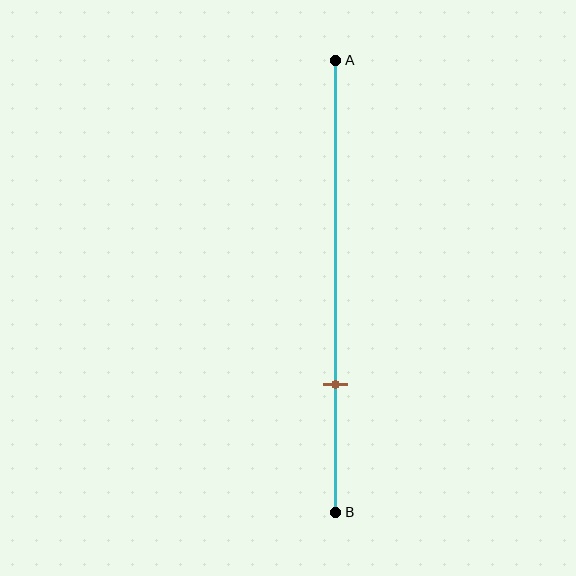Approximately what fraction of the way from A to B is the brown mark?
The brown mark is approximately 70% of the way from A to B.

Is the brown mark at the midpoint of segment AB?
No, the mark is at about 70% from A, not at the 50% midpoint.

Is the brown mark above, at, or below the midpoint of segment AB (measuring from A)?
The brown mark is below the midpoint of segment AB.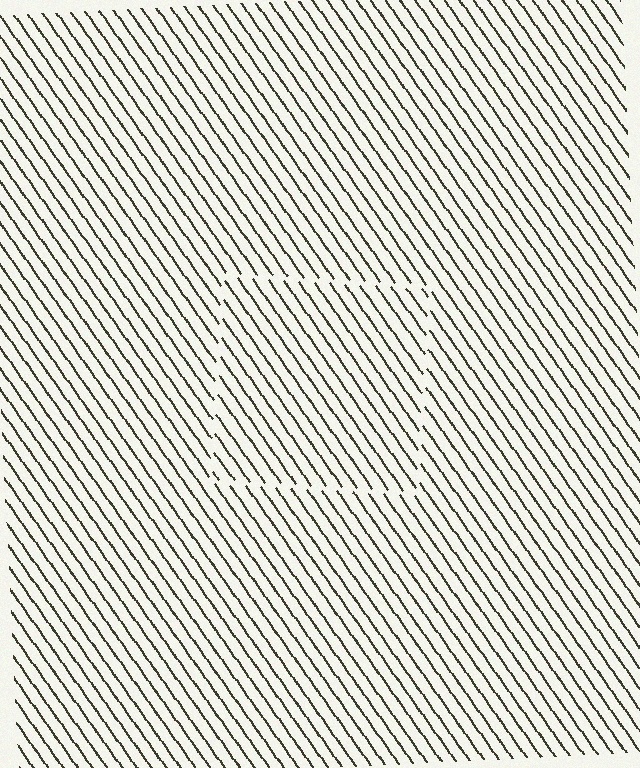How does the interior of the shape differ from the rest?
The interior of the shape contains the same grating, shifted by half a period — the contour is defined by the phase discontinuity where line-ends from the inner and outer gratings abut.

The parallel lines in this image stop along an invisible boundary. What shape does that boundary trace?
An illusory square. The interior of the shape contains the same grating, shifted by half a period — the contour is defined by the phase discontinuity where line-ends from the inner and outer gratings abut.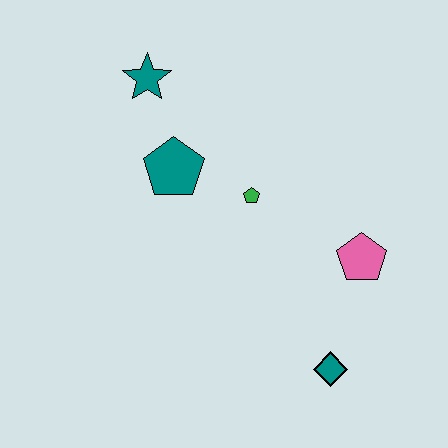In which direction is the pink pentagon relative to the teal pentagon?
The pink pentagon is to the right of the teal pentagon.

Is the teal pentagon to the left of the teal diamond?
Yes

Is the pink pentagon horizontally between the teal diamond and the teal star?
No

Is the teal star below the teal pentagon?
No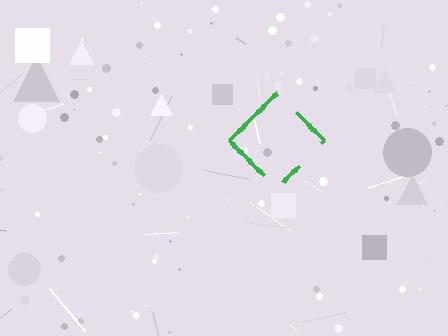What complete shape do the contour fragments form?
The contour fragments form a diamond.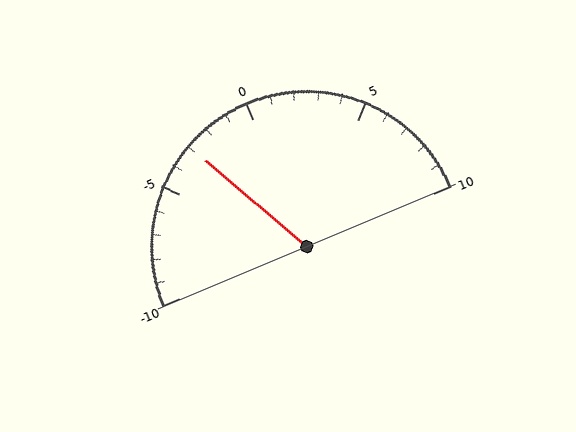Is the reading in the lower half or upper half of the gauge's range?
The reading is in the lower half of the range (-10 to 10).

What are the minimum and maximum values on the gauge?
The gauge ranges from -10 to 10.